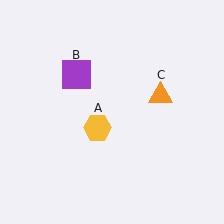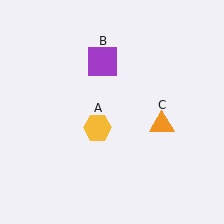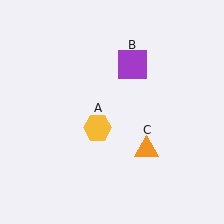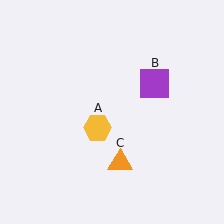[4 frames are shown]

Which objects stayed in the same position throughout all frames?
Yellow hexagon (object A) remained stationary.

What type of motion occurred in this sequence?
The purple square (object B), orange triangle (object C) rotated clockwise around the center of the scene.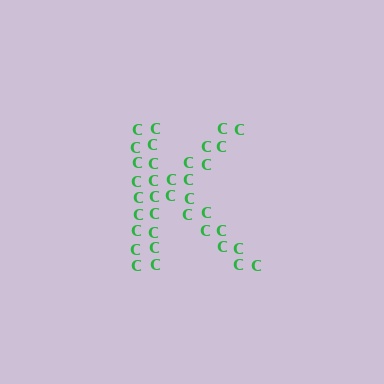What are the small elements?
The small elements are letter C's.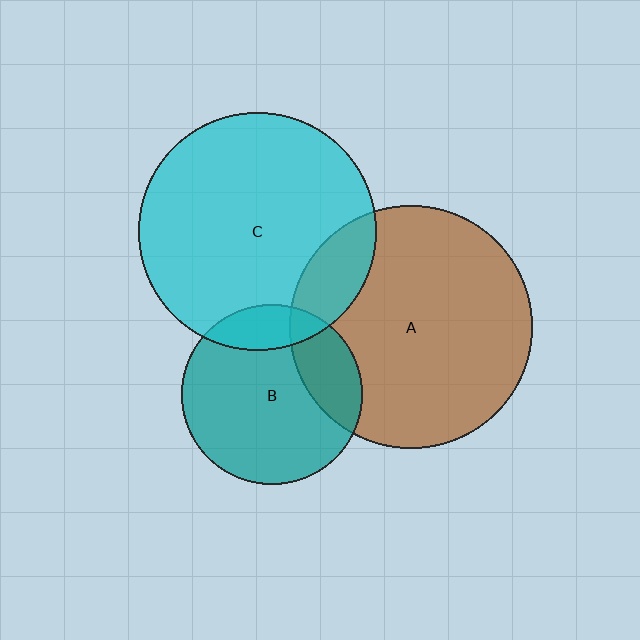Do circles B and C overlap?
Yes.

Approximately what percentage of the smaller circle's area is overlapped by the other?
Approximately 15%.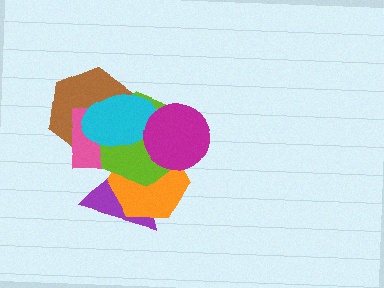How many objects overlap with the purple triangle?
4 objects overlap with the purple triangle.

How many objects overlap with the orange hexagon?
4 objects overlap with the orange hexagon.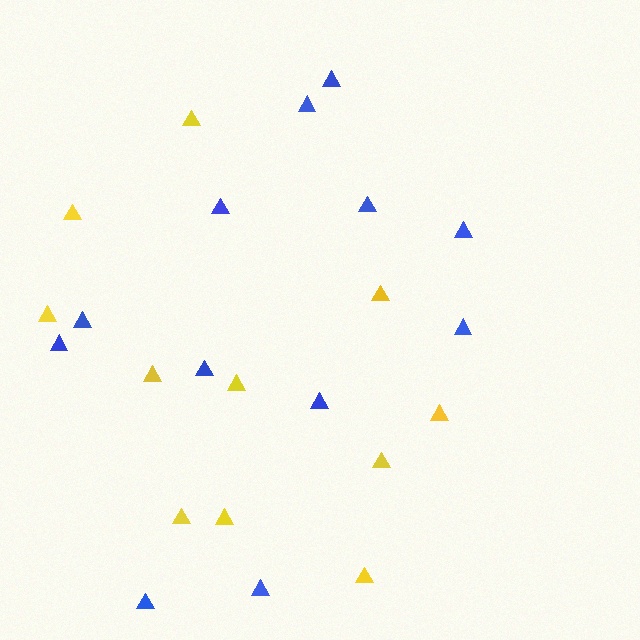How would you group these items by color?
There are 2 groups: one group of yellow triangles (11) and one group of blue triangles (12).